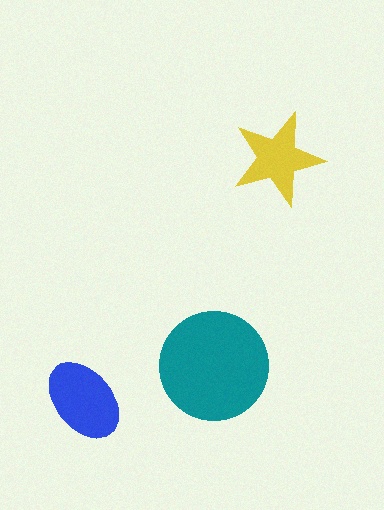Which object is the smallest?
The yellow star.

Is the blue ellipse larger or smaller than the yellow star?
Larger.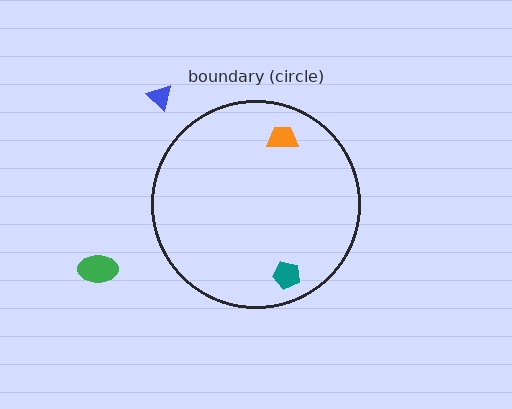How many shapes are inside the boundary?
2 inside, 2 outside.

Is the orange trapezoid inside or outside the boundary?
Inside.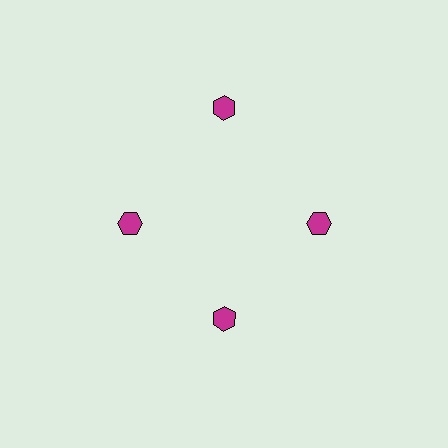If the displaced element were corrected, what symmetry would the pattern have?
It would have 4-fold rotational symmetry — the pattern would map onto itself every 90 degrees.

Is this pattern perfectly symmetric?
No. The 4 magenta hexagons are arranged in a ring, but one element near the 12 o'clock position is pushed outward from the center, breaking the 4-fold rotational symmetry.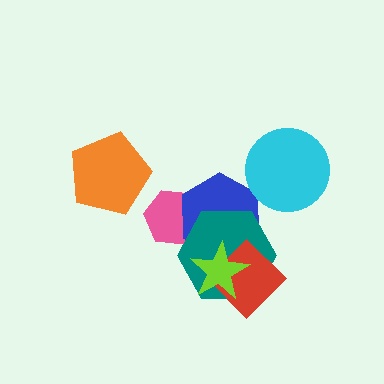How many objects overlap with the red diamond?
3 objects overlap with the red diamond.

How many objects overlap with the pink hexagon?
2 objects overlap with the pink hexagon.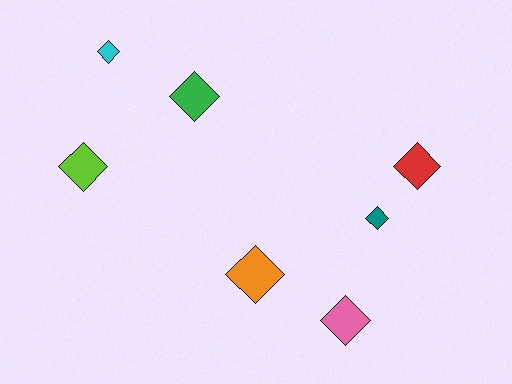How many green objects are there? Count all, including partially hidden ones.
There is 1 green object.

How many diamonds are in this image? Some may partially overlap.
There are 7 diamonds.